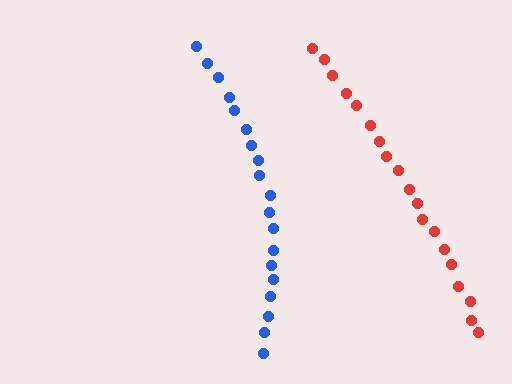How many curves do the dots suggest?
There are 2 distinct paths.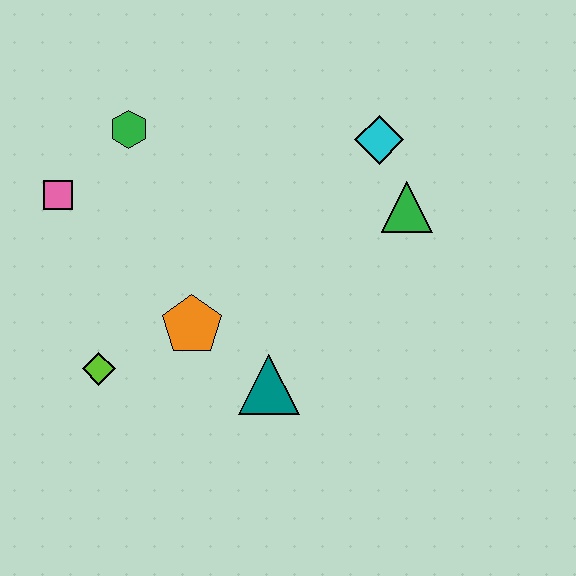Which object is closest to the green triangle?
The cyan diamond is closest to the green triangle.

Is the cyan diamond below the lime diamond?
No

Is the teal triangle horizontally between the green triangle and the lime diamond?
Yes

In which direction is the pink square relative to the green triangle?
The pink square is to the left of the green triangle.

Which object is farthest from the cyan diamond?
The lime diamond is farthest from the cyan diamond.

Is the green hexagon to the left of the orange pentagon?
Yes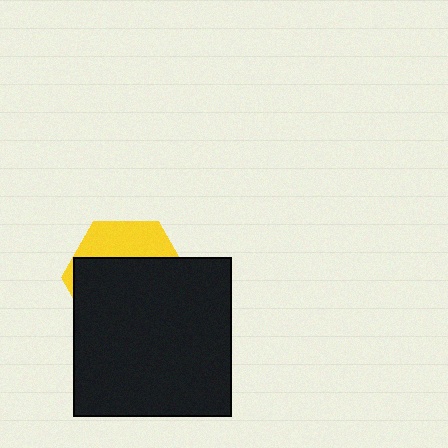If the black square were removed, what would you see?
You would see the complete yellow hexagon.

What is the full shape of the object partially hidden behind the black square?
The partially hidden object is a yellow hexagon.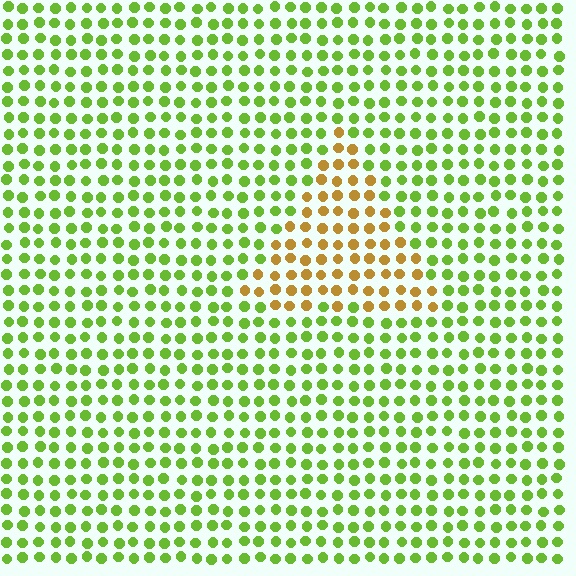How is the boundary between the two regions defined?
The boundary is defined purely by a slight shift in hue (about 56 degrees). Spacing, size, and orientation are identical on both sides.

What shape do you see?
I see a triangle.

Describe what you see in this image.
The image is filled with small lime elements in a uniform arrangement. A triangle-shaped region is visible where the elements are tinted to a slightly different hue, forming a subtle color boundary.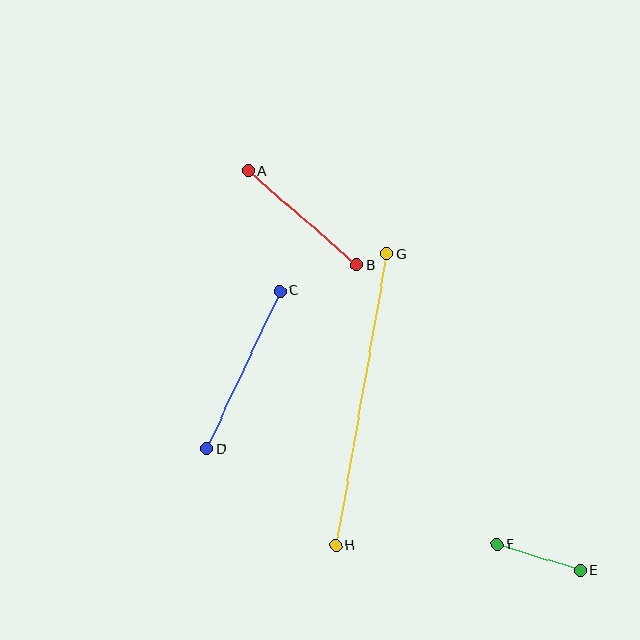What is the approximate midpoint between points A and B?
The midpoint is at approximately (302, 218) pixels.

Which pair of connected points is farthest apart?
Points G and H are farthest apart.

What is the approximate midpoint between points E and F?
The midpoint is at approximately (539, 557) pixels.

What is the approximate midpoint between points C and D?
The midpoint is at approximately (243, 370) pixels.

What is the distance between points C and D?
The distance is approximately 174 pixels.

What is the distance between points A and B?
The distance is approximately 144 pixels.